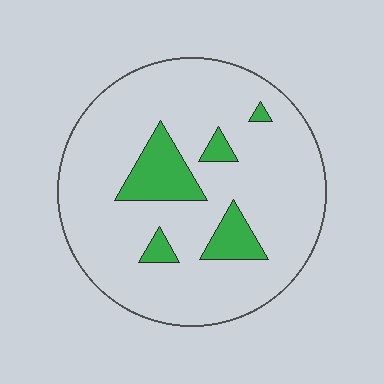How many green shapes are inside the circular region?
5.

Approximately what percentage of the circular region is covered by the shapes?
Approximately 15%.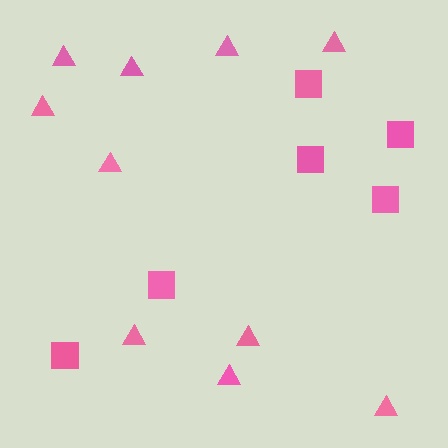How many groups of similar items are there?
There are 2 groups: one group of triangles (10) and one group of squares (6).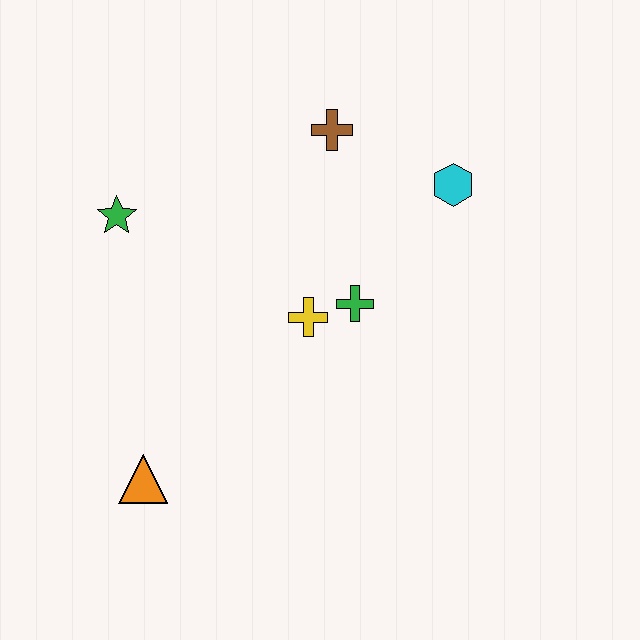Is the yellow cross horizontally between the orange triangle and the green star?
No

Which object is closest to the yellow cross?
The green cross is closest to the yellow cross.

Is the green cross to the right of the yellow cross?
Yes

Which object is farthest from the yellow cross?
The orange triangle is farthest from the yellow cross.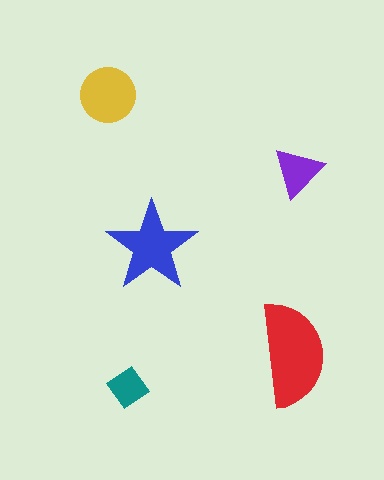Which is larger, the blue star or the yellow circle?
The blue star.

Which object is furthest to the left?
The yellow circle is leftmost.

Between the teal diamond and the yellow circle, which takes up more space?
The yellow circle.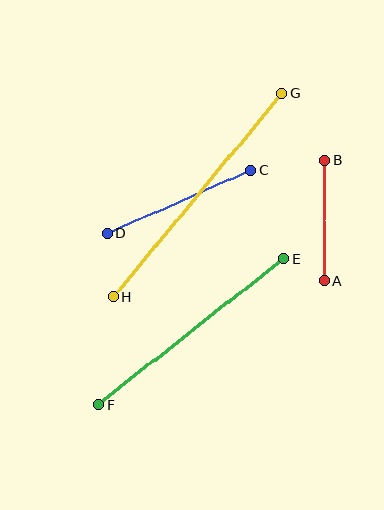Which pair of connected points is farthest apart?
Points G and H are farthest apart.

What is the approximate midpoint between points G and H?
The midpoint is at approximately (198, 195) pixels.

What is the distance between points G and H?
The distance is approximately 264 pixels.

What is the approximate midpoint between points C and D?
The midpoint is at approximately (179, 202) pixels.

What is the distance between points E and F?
The distance is approximately 235 pixels.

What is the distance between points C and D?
The distance is approximately 157 pixels.